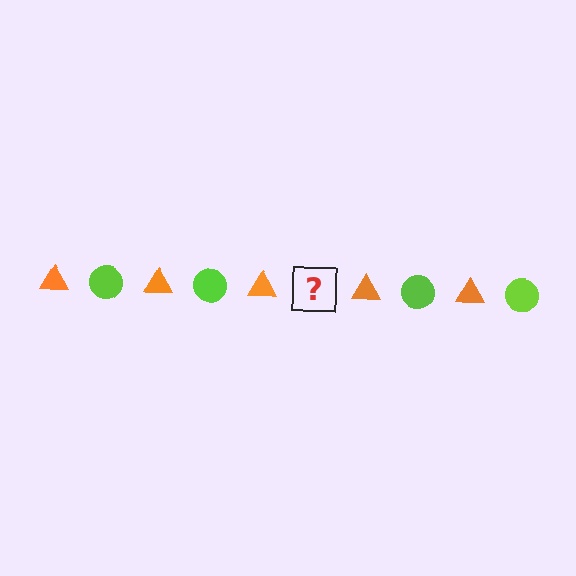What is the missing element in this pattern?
The missing element is a lime circle.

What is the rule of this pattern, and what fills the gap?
The rule is that the pattern alternates between orange triangle and lime circle. The gap should be filled with a lime circle.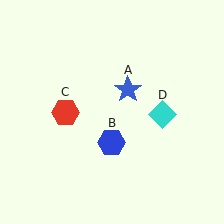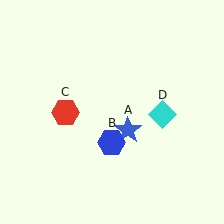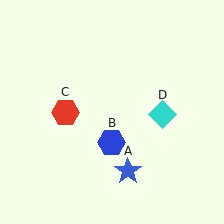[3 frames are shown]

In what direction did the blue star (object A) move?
The blue star (object A) moved down.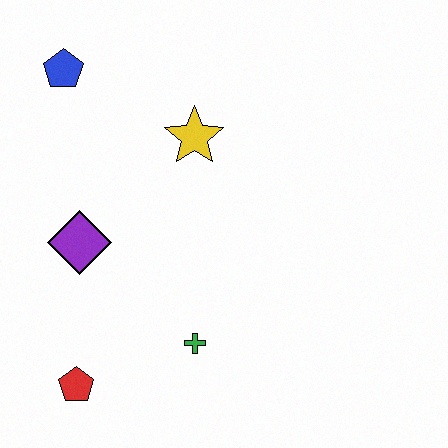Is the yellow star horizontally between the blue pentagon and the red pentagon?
No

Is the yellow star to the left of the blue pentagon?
No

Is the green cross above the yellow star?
No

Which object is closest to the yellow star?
The blue pentagon is closest to the yellow star.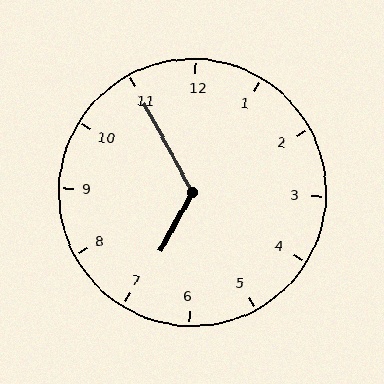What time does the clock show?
6:55.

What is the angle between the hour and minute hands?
Approximately 122 degrees.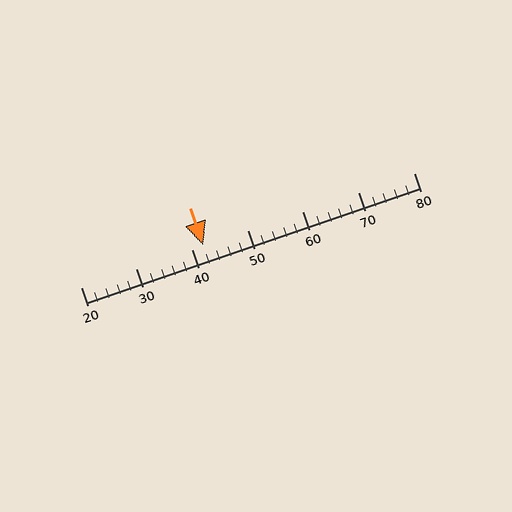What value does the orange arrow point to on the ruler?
The orange arrow points to approximately 42.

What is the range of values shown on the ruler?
The ruler shows values from 20 to 80.